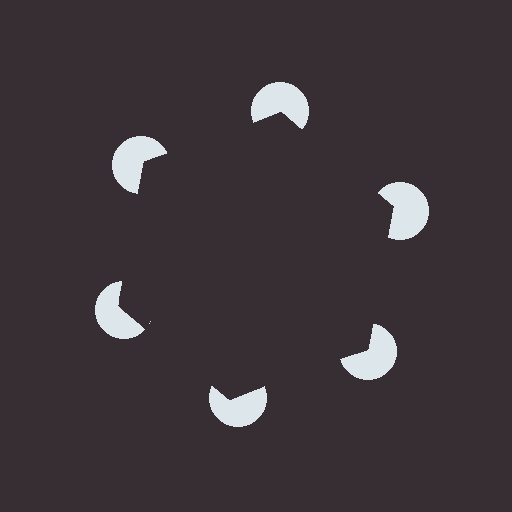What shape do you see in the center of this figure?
An illusory hexagon — its edges are inferred from the aligned wedge cuts in the pac-man discs, not physically drawn.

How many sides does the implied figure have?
6 sides.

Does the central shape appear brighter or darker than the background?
It typically appears slightly darker than the background, even though no actual brightness change is drawn.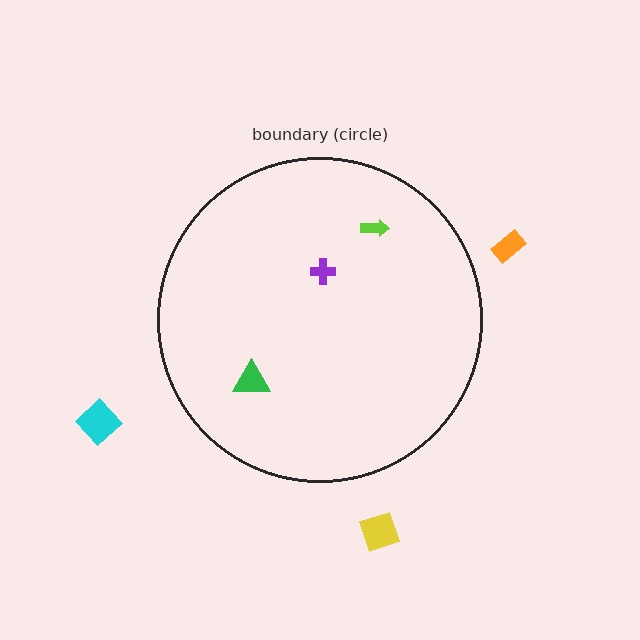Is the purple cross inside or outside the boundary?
Inside.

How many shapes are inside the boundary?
3 inside, 3 outside.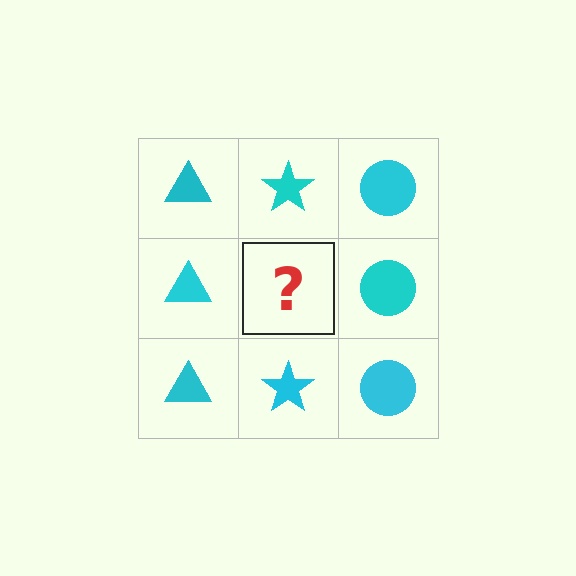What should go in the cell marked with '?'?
The missing cell should contain a cyan star.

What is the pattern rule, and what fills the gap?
The rule is that each column has a consistent shape. The gap should be filled with a cyan star.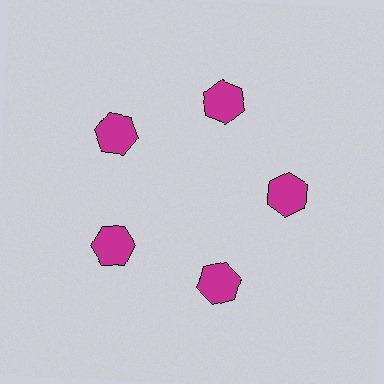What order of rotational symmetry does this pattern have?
This pattern has 5-fold rotational symmetry.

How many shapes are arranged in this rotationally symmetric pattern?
There are 5 shapes, arranged in 5 groups of 1.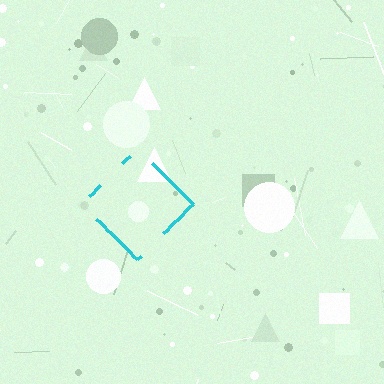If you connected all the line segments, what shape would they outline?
They would outline a diamond.